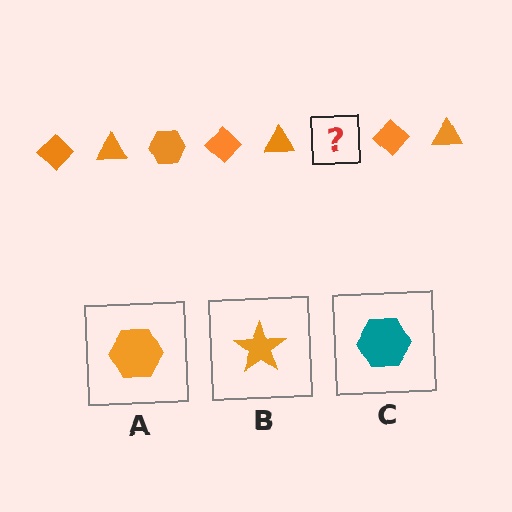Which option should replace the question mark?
Option A.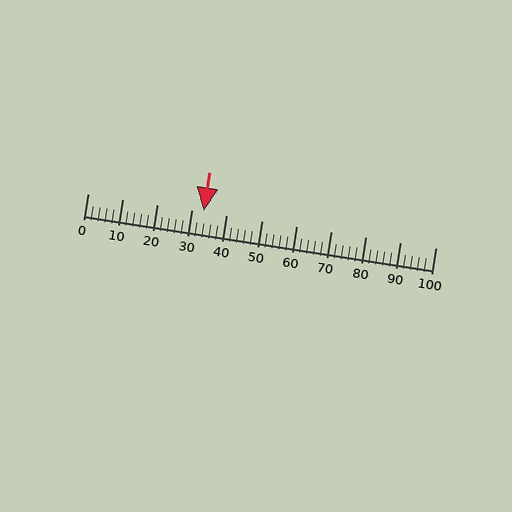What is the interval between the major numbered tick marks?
The major tick marks are spaced 10 units apart.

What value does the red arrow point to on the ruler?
The red arrow points to approximately 33.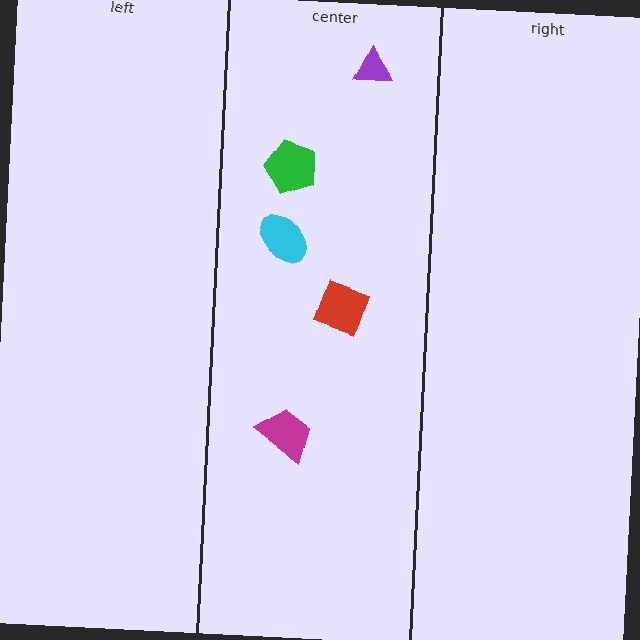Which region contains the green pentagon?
The center region.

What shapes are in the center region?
The magenta trapezoid, the green pentagon, the purple triangle, the cyan ellipse, the red square.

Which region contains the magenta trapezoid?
The center region.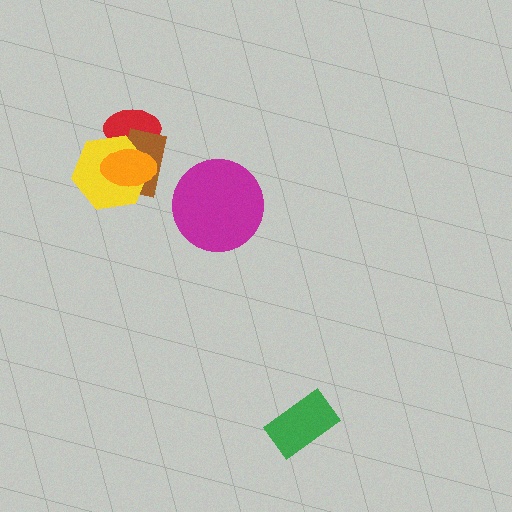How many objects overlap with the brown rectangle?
3 objects overlap with the brown rectangle.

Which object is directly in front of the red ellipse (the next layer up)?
The brown rectangle is directly in front of the red ellipse.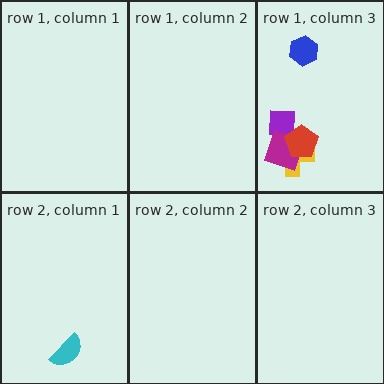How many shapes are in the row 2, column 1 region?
1.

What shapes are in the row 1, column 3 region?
The yellow cross, the purple square, the magenta square, the blue hexagon, the red pentagon.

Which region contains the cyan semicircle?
The row 2, column 1 region.